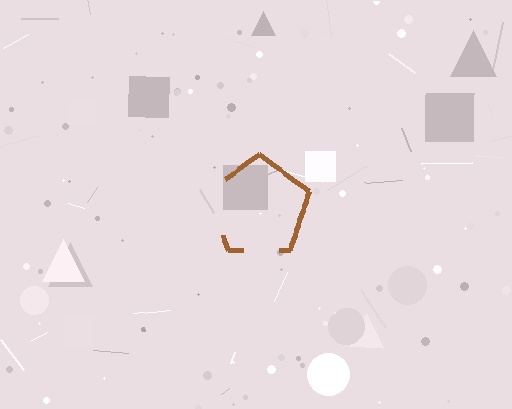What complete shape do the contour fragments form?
The contour fragments form a pentagon.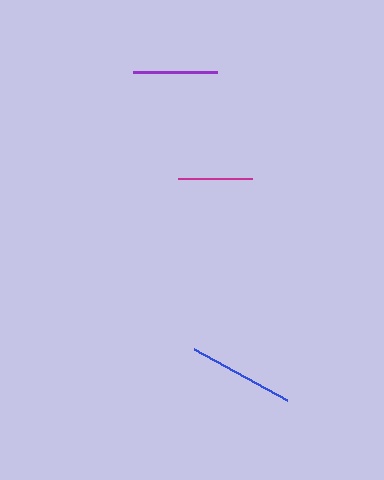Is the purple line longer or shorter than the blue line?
The blue line is longer than the purple line.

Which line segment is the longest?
The blue line is the longest at approximately 107 pixels.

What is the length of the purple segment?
The purple segment is approximately 84 pixels long.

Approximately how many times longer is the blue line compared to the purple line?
The blue line is approximately 1.3 times the length of the purple line.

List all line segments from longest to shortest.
From longest to shortest: blue, purple, magenta.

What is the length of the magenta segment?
The magenta segment is approximately 74 pixels long.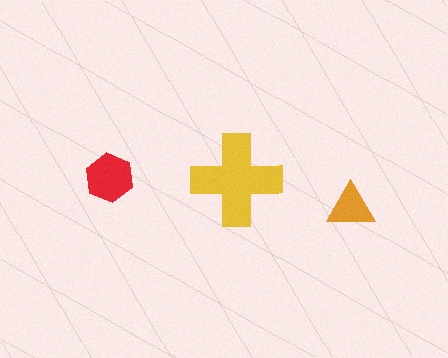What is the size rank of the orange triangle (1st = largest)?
3rd.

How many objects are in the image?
There are 3 objects in the image.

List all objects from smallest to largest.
The orange triangle, the red hexagon, the yellow cross.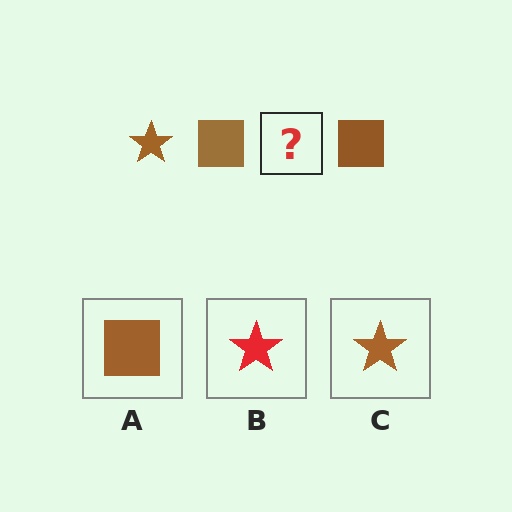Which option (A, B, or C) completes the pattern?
C.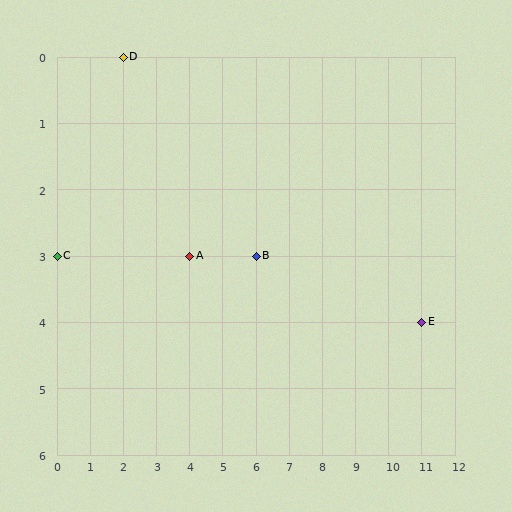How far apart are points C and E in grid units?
Points C and E are 11 columns and 1 row apart (about 11.0 grid units diagonally).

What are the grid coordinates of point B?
Point B is at grid coordinates (6, 3).